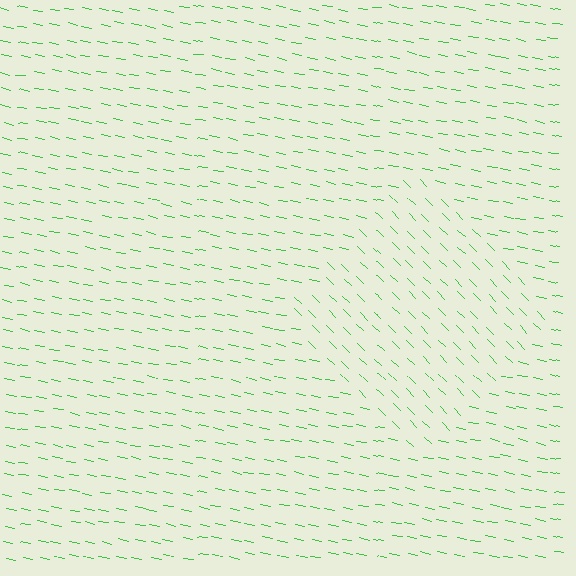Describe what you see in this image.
The image is filled with small green line segments. A diamond region in the image has lines oriented differently from the surrounding lines, creating a visible texture boundary.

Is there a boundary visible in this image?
Yes, there is a texture boundary formed by a change in line orientation.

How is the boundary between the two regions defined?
The boundary is defined purely by a change in line orientation (approximately 34 degrees difference). All lines are the same color and thickness.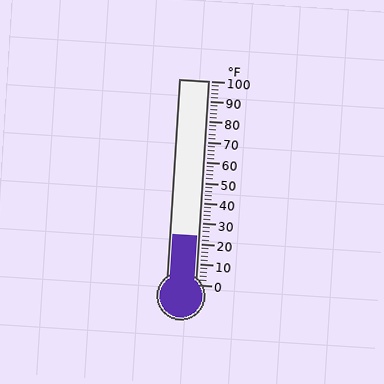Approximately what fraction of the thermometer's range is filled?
The thermometer is filled to approximately 25% of its range.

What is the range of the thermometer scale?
The thermometer scale ranges from 0°F to 100°F.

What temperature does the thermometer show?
The thermometer shows approximately 24°F.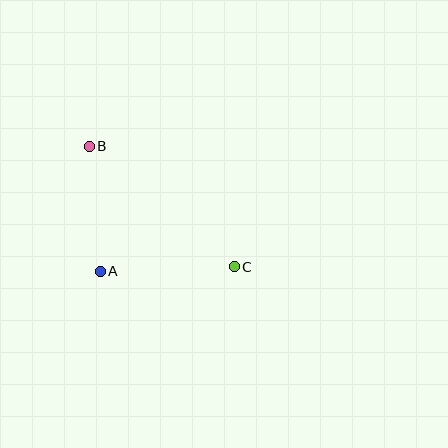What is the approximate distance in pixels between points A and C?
The distance between A and C is approximately 134 pixels.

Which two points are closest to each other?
Points A and B are closest to each other.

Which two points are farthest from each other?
Points B and C are farthest from each other.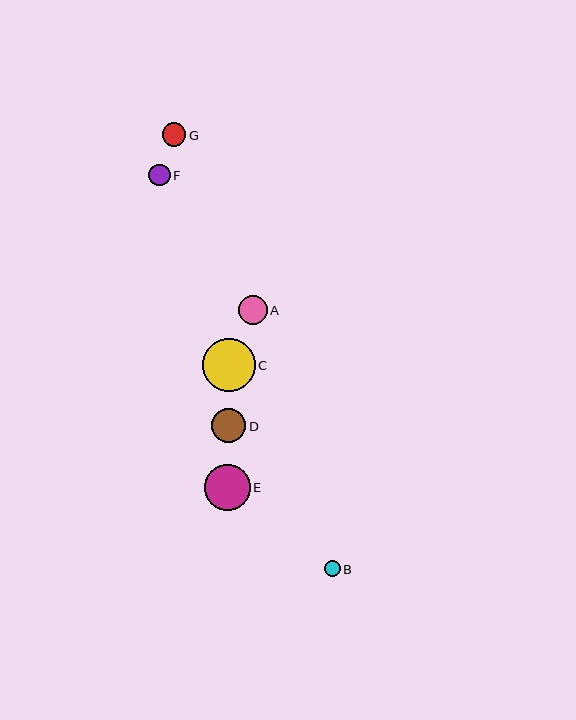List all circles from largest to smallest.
From largest to smallest: C, E, D, A, G, F, B.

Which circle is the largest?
Circle C is the largest with a size of approximately 53 pixels.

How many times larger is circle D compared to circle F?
Circle D is approximately 1.6 times the size of circle F.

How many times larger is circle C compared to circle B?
Circle C is approximately 3.3 times the size of circle B.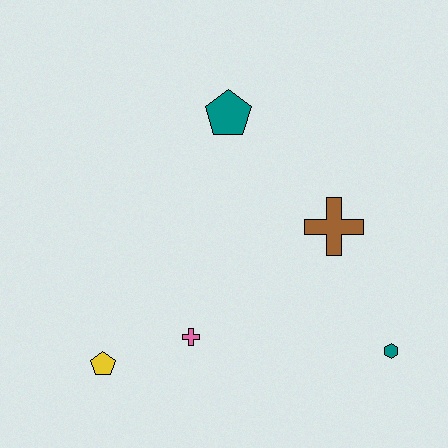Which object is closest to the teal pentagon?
The brown cross is closest to the teal pentagon.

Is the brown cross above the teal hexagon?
Yes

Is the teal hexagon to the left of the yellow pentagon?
No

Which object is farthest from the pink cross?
The teal pentagon is farthest from the pink cross.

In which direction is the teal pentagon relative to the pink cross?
The teal pentagon is above the pink cross.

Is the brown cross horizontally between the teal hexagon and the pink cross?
Yes